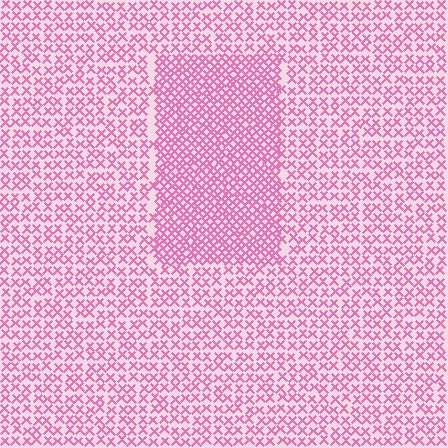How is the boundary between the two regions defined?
The boundary is defined by a change in element density (approximately 1.9x ratio). All elements are the same color, size, and shape.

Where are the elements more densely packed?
The elements are more densely packed inside the rectangle boundary.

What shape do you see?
I see a rectangle.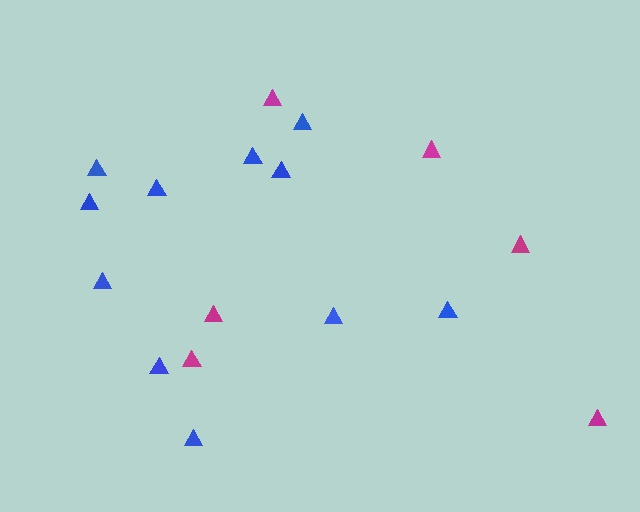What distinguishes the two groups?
There are 2 groups: one group of blue triangles (11) and one group of magenta triangles (6).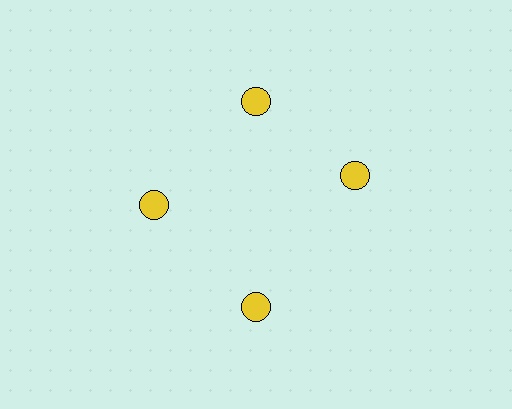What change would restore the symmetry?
The symmetry would be restored by rotating it back into even spacing with its neighbors so that all 4 circles sit at equal angles and equal distance from the center.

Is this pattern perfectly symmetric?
No. The 4 yellow circles are arranged in a ring, but one element near the 3 o'clock position is rotated out of alignment along the ring, breaking the 4-fold rotational symmetry.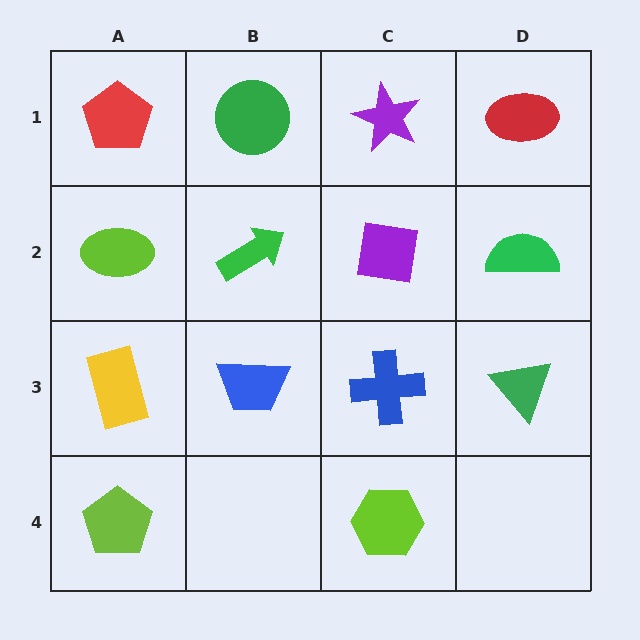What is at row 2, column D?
A green semicircle.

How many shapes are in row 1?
4 shapes.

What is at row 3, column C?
A blue cross.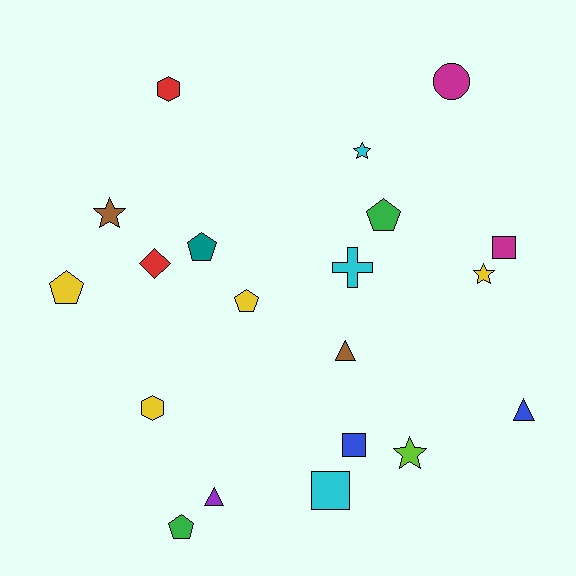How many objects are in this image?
There are 20 objects.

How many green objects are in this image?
There are 2 green objects.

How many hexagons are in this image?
There are 2 hexagons.